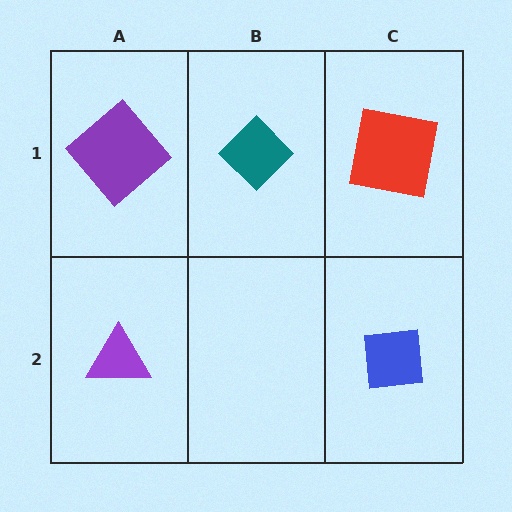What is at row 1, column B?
A teal diamond.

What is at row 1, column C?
A red square.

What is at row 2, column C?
A blue square.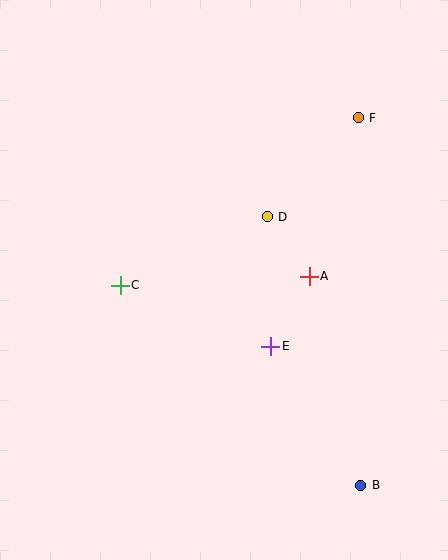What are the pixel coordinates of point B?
Point B is at (361, 485).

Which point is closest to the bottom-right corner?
Point B is closest to the bottom-right corner.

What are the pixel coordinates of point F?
Point F is at (358, 118).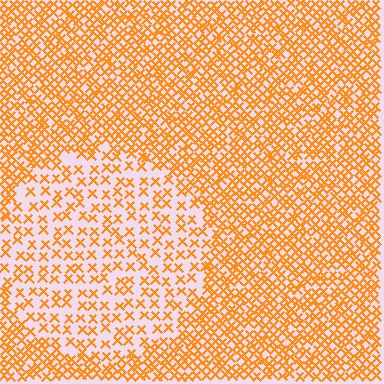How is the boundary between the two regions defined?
The boundary is defined by a change in element density (approximately 2.2x ratio). All elements are the same color, size, and shape.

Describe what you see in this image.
The image contains small orange elements arranged at two different densities. A circle-shaped region is visible where the elements are less densely packed than the surrounding area.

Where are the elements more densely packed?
The elements are more densely packed outside the circle boundary.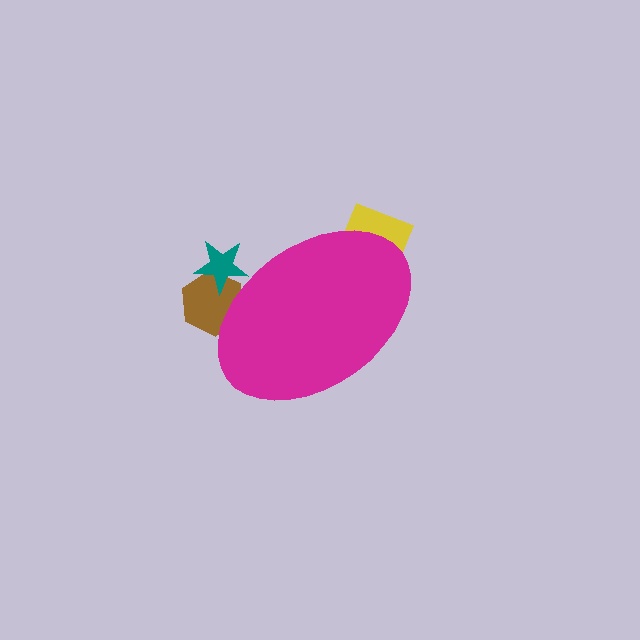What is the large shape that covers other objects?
A magenta ellipse.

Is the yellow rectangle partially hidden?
Yes, the yellow rectangle is partially hidden behind the magenta ellipse.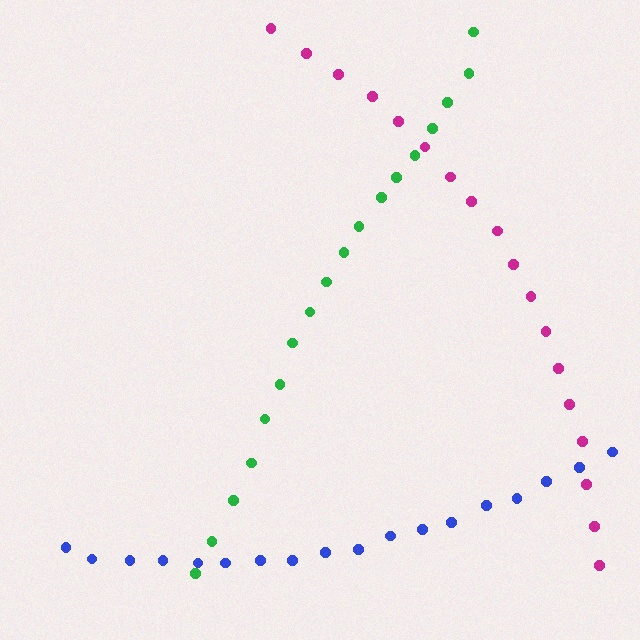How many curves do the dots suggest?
There are 3 distinct paths.